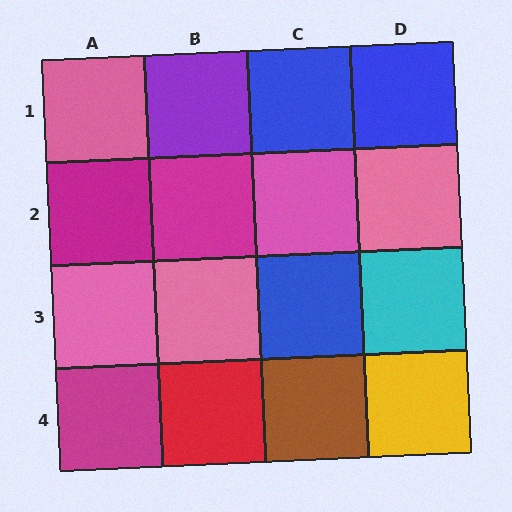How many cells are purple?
1 cell is purple.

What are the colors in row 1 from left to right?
Pink, purple, blue, blue.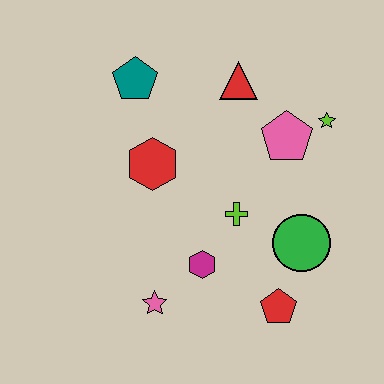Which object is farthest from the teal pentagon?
The red pentagon is farthest from the teal pentagon.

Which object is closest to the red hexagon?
The teal pentagon is closest to the red hexagon.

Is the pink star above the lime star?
No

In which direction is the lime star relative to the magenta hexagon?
The lime star is above the magenta hexagon.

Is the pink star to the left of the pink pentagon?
Yes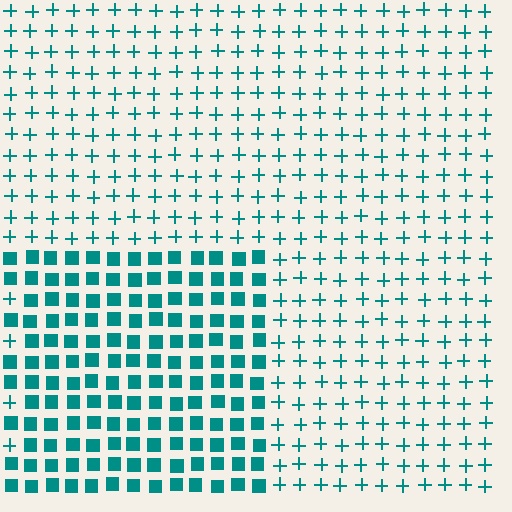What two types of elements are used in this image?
The image uses squares inside the rectangle region and plus signs outside it.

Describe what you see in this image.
The image is filled with small teal elements arranged in a uniform grid. A rectangle-shaped region contains squares, while the surrounding area contains plus signs. The boundary is defined purely by the change in element shape.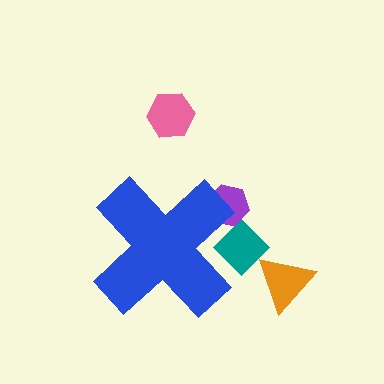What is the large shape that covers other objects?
A blue cross.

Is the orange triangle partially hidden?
No, the orange triangle is fully visible.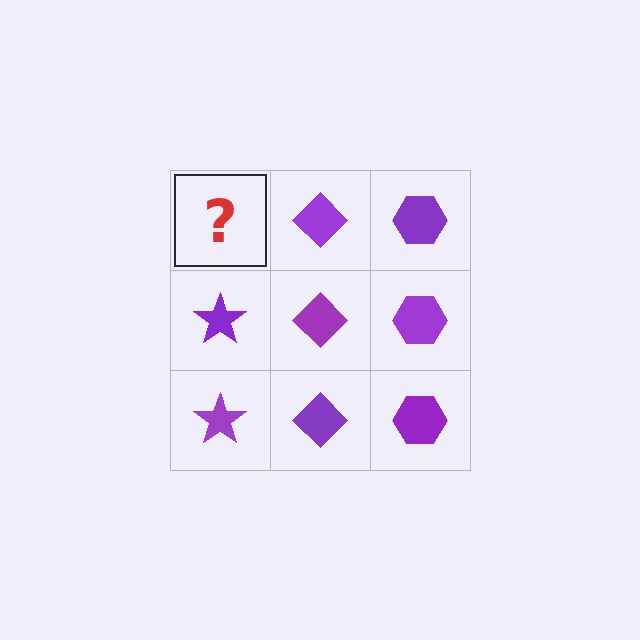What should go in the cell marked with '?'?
The missing cell should contain a purple star.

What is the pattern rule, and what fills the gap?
The rule is that each column has a consistent shape. The gap should be filled with a purple star.